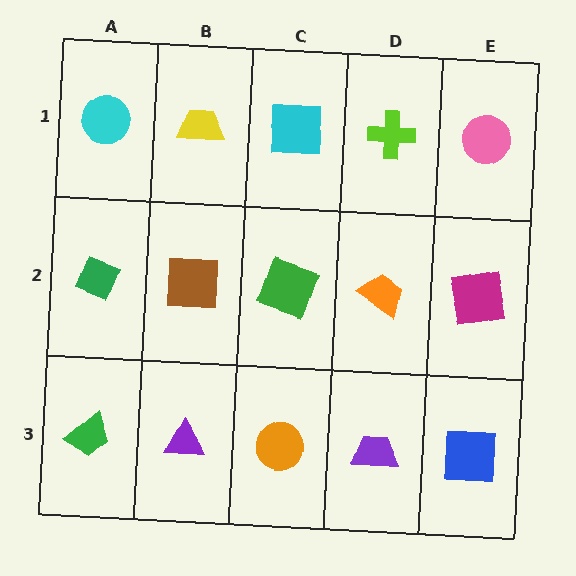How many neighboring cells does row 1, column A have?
2.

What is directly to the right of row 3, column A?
A purple triangle.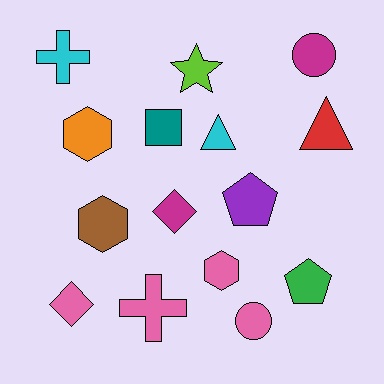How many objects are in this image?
There are 15 objects.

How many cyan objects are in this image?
There are 2 cyan objects.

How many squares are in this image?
There is 1 square.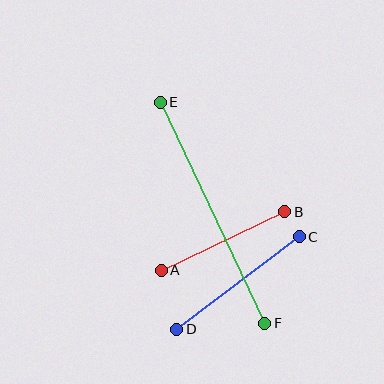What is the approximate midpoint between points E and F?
The midpoint is at approximately (213, 213) pixels.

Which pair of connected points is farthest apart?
Points E and F are farthest apart.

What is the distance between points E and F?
The distance is approximately 244 pixels.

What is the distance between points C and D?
The distance is approximately 153 pixels.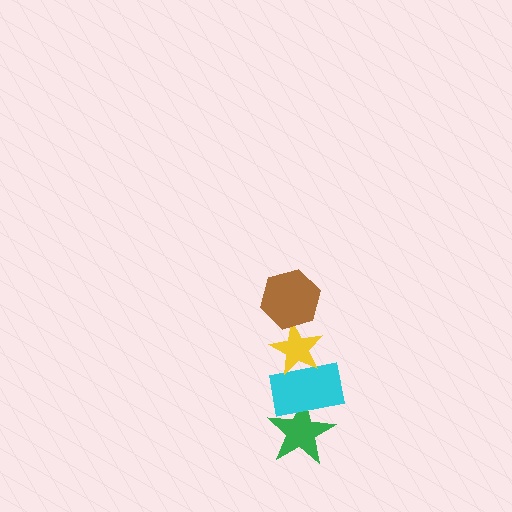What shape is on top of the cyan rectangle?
The yellow star is on top of the cyan rectangle.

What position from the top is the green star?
The green star is 4th from the top.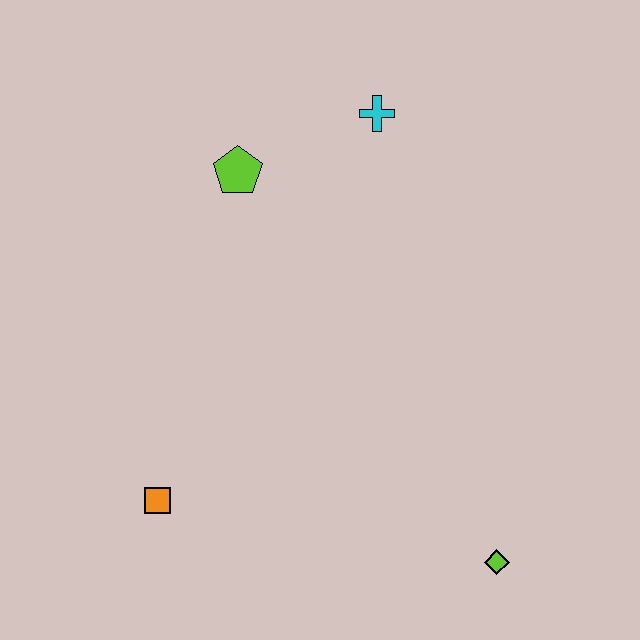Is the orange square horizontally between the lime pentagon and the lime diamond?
No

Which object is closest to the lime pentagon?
The cyan cross is closest to the lime pentagon.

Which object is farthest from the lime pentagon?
The lime diamond is farthest from the lime pentagon.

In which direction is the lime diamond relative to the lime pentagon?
The lime diamond is below the lime pentagon.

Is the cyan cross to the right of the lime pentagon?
Yes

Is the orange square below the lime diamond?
No